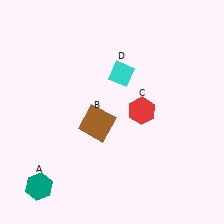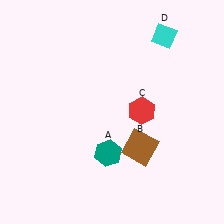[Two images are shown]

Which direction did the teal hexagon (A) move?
The teal hexagon (A) moved right.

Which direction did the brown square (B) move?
The brown square (B) moved right.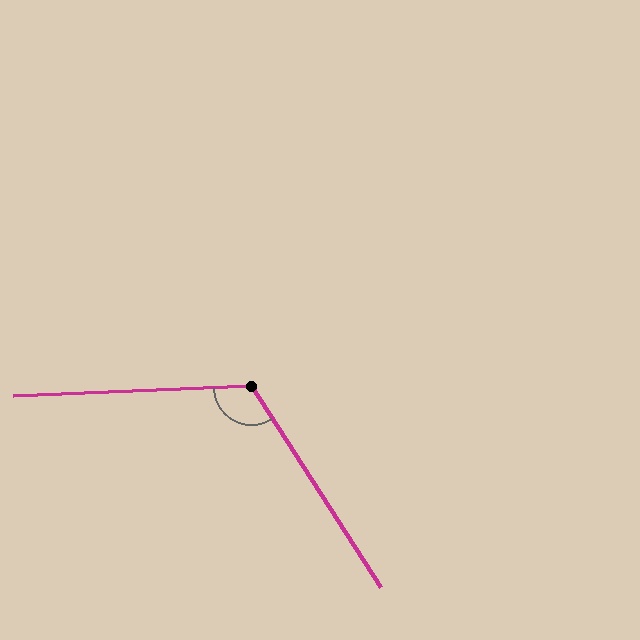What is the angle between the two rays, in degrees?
Approximately 120 degrees.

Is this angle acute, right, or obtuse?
It is obtuse.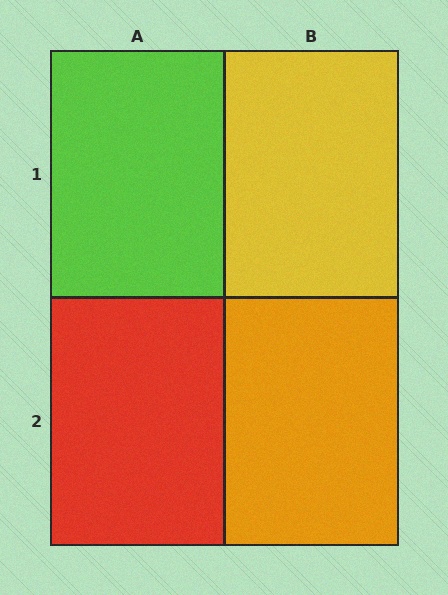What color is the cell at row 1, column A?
Lime.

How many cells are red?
1 cell is red.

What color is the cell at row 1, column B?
Yellow.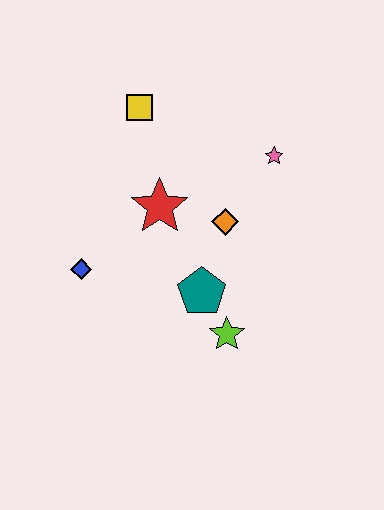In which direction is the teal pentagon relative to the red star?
The teal pentagon is below the red star.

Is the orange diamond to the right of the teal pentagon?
Yes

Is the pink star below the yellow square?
Yes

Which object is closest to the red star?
The orange diamond is closest to the red star.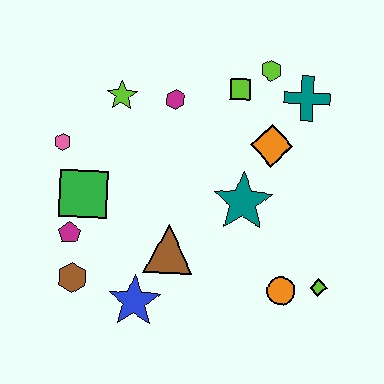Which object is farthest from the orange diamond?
The brown hexagon is farthest from the orange diamond.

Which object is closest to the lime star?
The magenta hexagon is closest to the lime star.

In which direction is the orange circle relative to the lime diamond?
The orange circle is to the left of the lime diamond.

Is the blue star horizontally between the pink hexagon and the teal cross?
Yes